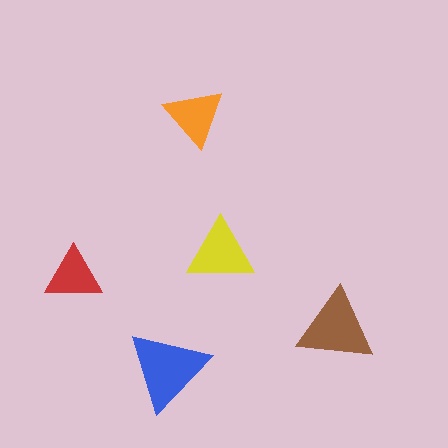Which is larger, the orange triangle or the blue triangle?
The blue one.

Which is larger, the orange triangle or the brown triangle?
The brown one.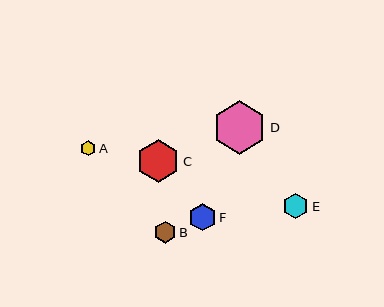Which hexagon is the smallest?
Hexagon A is the smallest with a size of approximately 16 pixels.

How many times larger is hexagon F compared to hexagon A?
Hexagon F is approximately 1.8 times the size of hexagon A.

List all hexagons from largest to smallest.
From largest to smallest: D, C, F, E, B, A.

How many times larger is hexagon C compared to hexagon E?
Hexagon C is approximately 1.7 times the size of hexagon E.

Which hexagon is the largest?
Hexagon D is the largest with a size of approximately 53 pixels.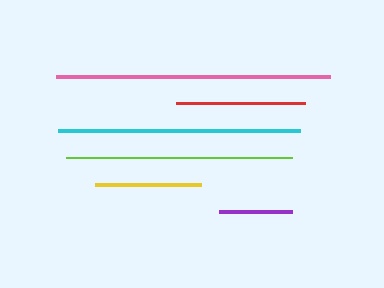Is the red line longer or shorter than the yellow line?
The red line is longer than the yellow line.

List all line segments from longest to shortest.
From longest to shortest: pink, cyan, lime, red, yellow, purple.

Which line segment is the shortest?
The purple line is the shortest at approximately 73 pixels.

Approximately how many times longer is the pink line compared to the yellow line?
The pink line is approximately 2.6 times the length of the yellow line.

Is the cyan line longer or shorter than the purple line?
The cyan line is longer than the purple line.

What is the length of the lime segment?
The lime segment is approximately 226 pixels long.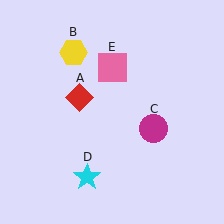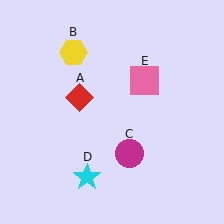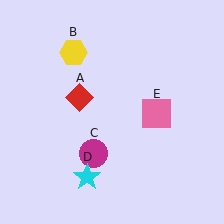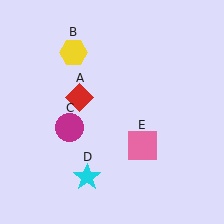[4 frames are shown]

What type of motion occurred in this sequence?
The magenta circle (object C), pink square (object E) rotated clockwise around the center of the scene.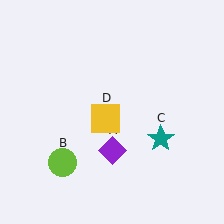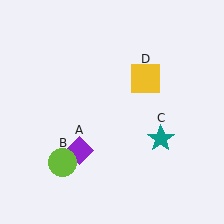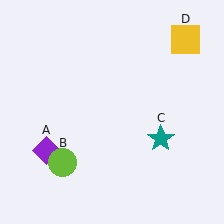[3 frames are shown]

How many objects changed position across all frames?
2 objects changed position: purple diamond (object A), yellow square (object D).